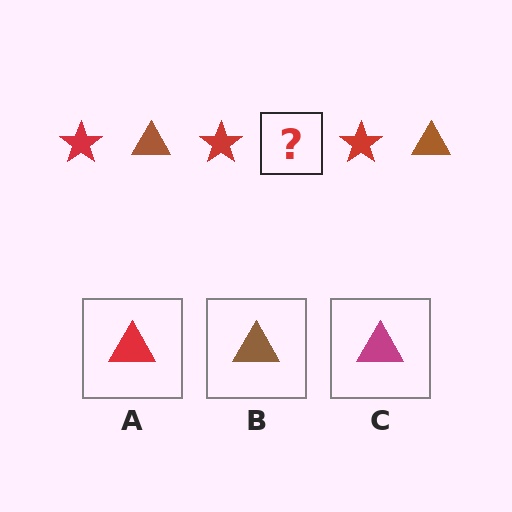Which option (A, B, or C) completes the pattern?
B.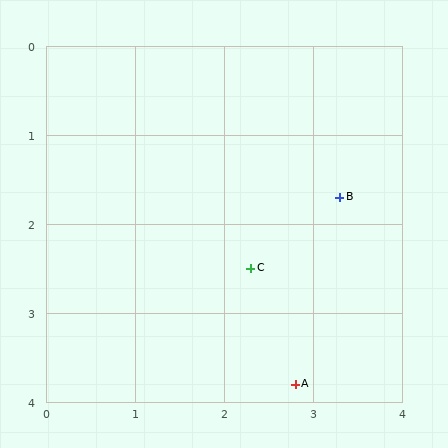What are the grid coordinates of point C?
Point C is at approximately (2.3, 2.5).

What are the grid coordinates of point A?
Point A is at approximately (2.8, 3.8).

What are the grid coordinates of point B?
Point B is at approximately (3.3, 1.7).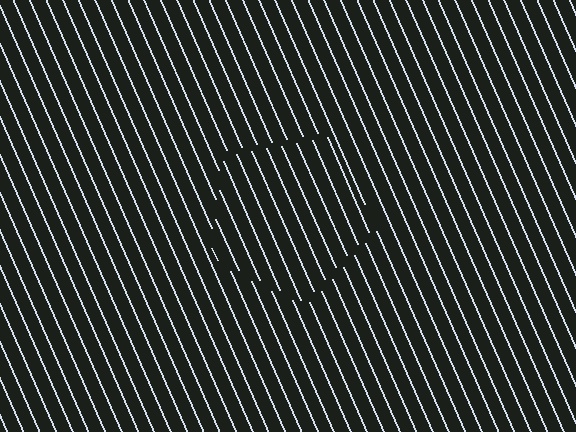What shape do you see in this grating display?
An illusory pentagon. The interior of the shape contains the same grating, shifted by half a period — the contour is defined by the phase discontinuity where line-ends from the inner and outer gratings abut.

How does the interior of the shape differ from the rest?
The interior of the shape contains the same grating, shifted by half a period — the contour is defined by the phase discontinuity where line-ends from the inner and outer gratings abut.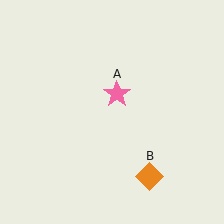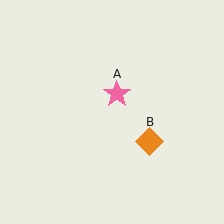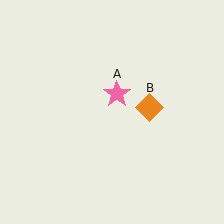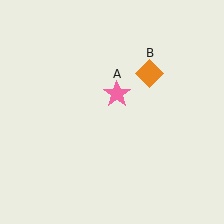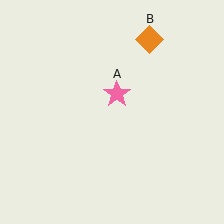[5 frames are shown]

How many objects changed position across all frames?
1 object changed position: orange diamond (object B).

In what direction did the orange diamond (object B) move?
The orange diamond (object B) moved up.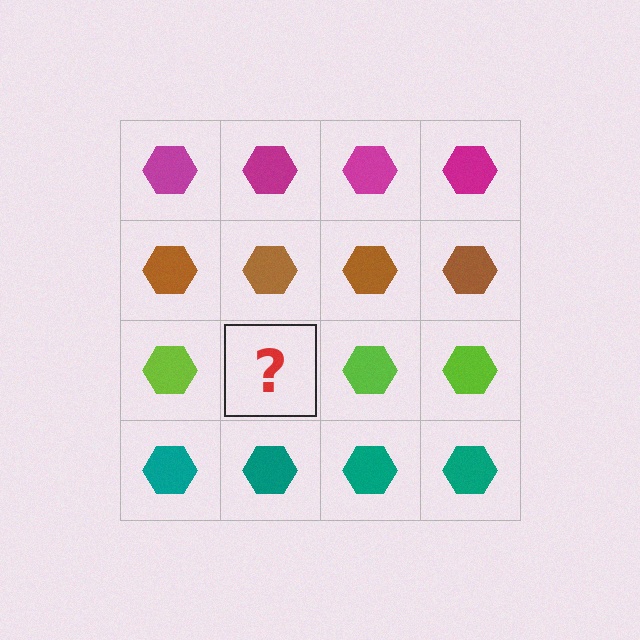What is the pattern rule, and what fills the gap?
The rule is that each row has a consistent color. The gap should be filled with a lime hexagon.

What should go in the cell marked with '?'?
The missing cell should contain a lime hexagon.